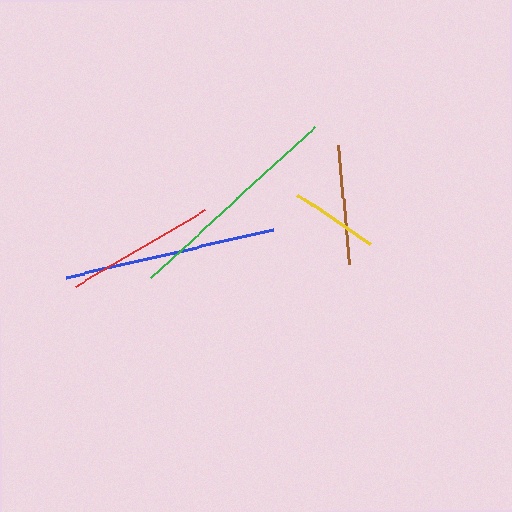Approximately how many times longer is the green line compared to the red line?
The green line is approximately 1.5 times the length of the red line.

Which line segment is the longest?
The green line is the longest at approximately 223 pixels.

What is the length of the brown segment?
The brown segment is approximately 120 pixels long.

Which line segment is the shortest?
The yellow line is the shortest at approximately 87 pixels.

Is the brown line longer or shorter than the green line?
The green line is longer than the brown line.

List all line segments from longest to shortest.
From longest to shortest: green, blue, red, brown, yellow.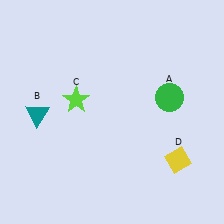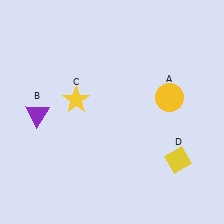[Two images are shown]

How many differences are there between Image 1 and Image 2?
There are 3 differences between the two images.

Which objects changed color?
A changed from green to yellow. B changed from teal to purple. C changed from lime to yellow.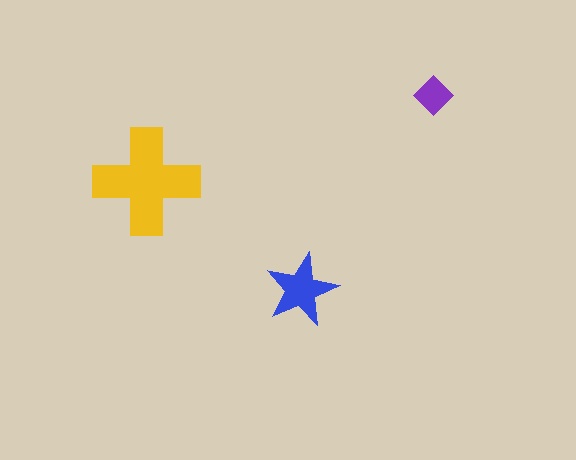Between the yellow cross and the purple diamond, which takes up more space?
The yellow cross.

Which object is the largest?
The yellow cross.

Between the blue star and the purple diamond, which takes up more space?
The blue star.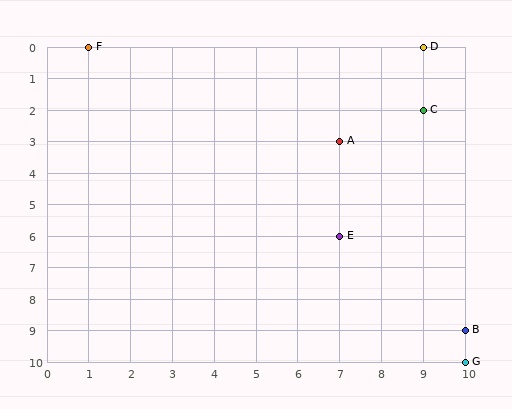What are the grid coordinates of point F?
Point F is at grid coordinates (1, 0).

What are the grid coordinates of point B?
Point B is at grid coordinates (10, 9).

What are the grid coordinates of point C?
Point C is at grid coordinates (9, 2).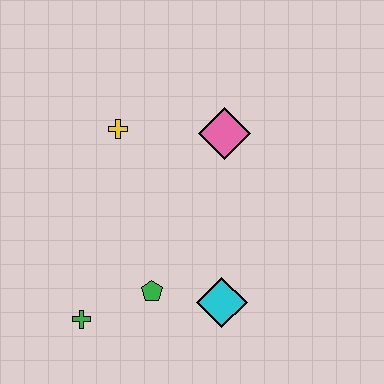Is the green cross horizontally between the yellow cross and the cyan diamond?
No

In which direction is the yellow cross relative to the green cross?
The yellow cross is above the green cross.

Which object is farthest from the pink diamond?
The green cross is farthest from the pink diamond.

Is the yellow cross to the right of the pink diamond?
No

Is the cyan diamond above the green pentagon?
No